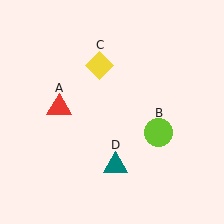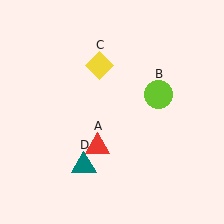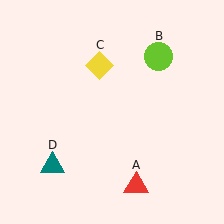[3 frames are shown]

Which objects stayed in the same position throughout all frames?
Yellow diamond (object C) remained stationary.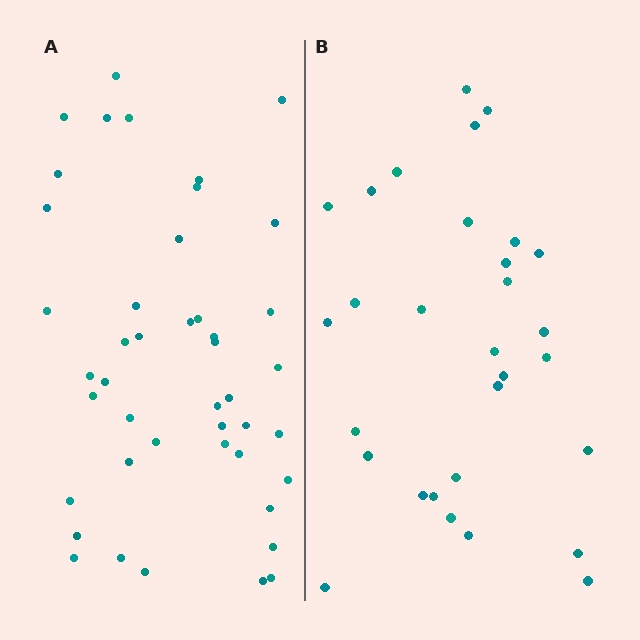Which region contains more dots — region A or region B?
Region A (the left region) has more dots.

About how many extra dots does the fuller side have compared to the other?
Region A has approximately 15 more dots than region B.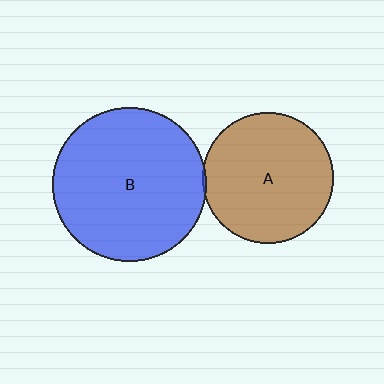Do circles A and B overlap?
Yes.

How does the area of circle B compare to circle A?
Approximately 1.4 times.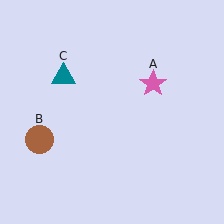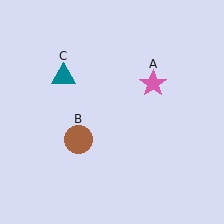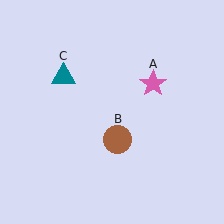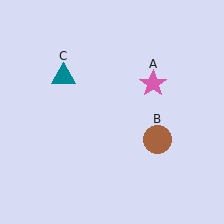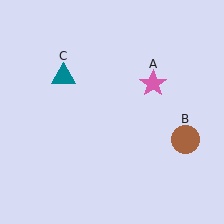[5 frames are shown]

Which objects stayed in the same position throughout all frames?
Pink star (object A) and teal triangle (object C) remained stationary.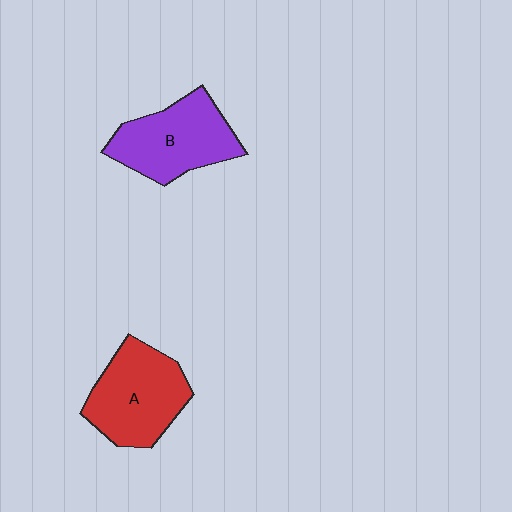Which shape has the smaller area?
Shape B (purple).